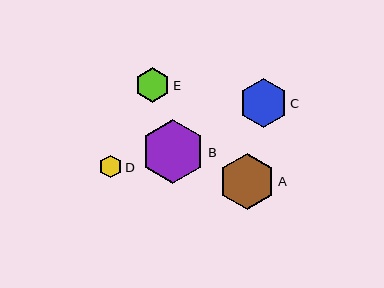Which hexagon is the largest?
Hexagon B is the largest with a size of approximately 64 pixels.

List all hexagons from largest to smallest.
From largest to smallest: B, A, C, E, D.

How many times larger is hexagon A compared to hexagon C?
Hexagon A is approximately 1.2 times the size of hexagon C.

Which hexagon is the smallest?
Hexagon D is the smallest with a size of approximately 23 pixels.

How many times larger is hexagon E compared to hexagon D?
Hexagon E is approximately 1.5 times the size of hexagon D.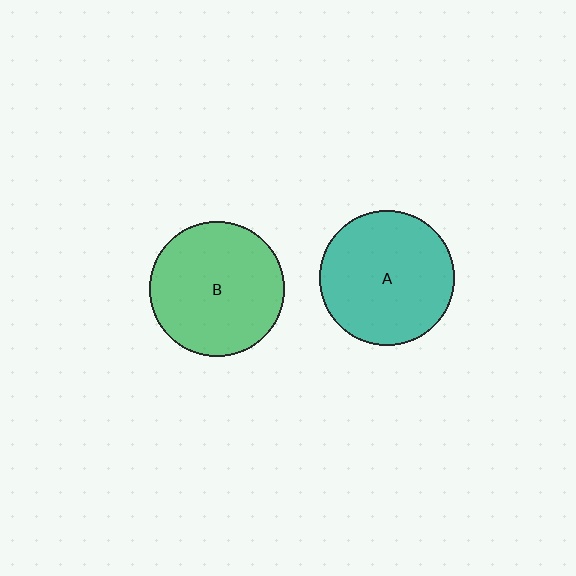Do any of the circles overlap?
No, none of the circles overlap.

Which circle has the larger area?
Circle B (green).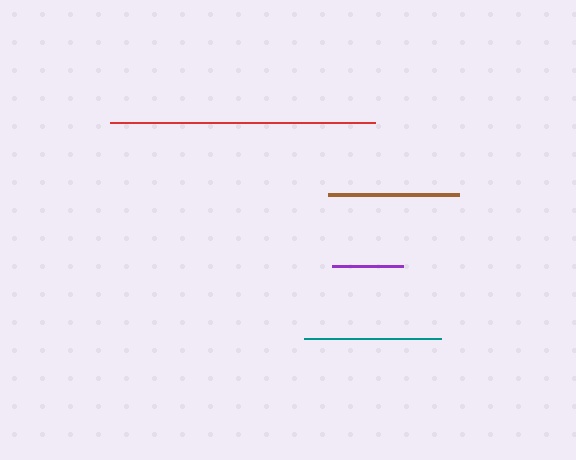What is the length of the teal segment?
The teal segment is approximately 137 pixels long.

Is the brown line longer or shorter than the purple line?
The brown line is longer than the purple line.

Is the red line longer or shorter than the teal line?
The red line is longer than the teal line.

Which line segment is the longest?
The red line is the longest at approximately 265 pixels.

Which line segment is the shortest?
The purple line is the shortest at approximately 71 pixels.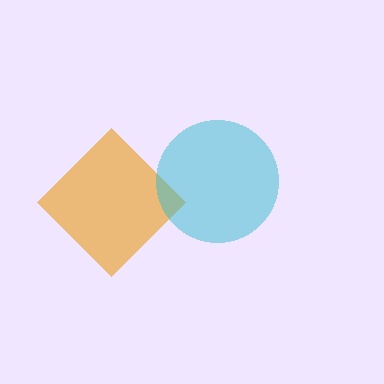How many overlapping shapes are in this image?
There are 2 overlapping shapes in the image.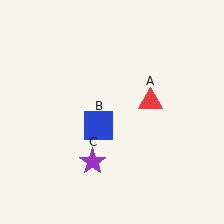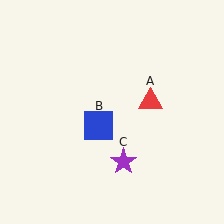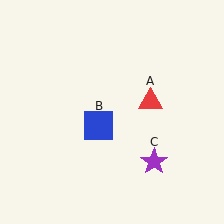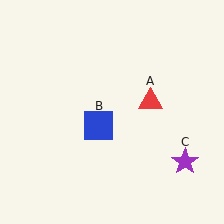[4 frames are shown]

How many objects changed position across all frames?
1 object changed position: purple star (object C).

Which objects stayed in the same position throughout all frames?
Red triangle (object A) and blue square (object B) remained stationary.